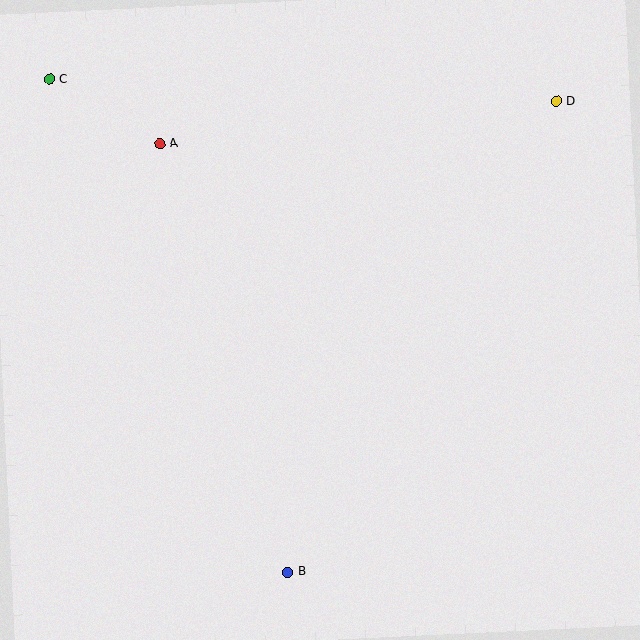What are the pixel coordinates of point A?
Point A is at (160, 143).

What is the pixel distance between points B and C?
The distance between B and C is 547 pixels.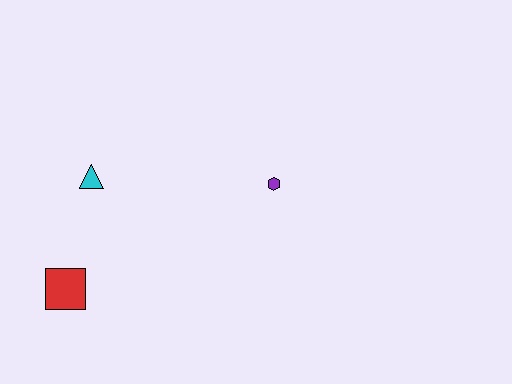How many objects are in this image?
There are 3 objects.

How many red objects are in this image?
There is 1 red object.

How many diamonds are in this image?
There are no diamonds.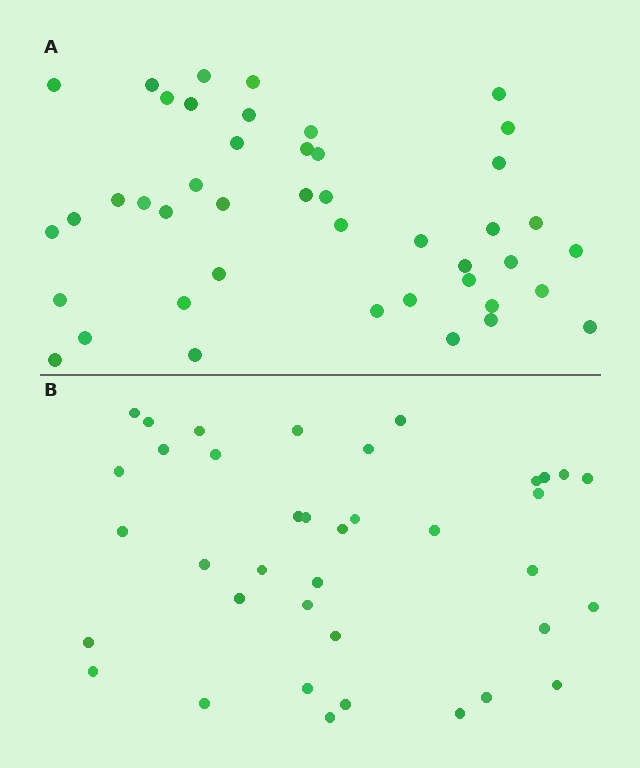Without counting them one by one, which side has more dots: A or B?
Region A (the top region) has more dots.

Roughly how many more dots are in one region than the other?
Region A has about 6 more dots than region B.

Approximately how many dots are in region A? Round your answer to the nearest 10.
About 40 dots. (The exact count is 44, which rounds to 40.)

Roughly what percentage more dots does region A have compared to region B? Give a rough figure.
About 15% more.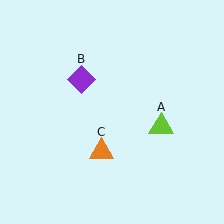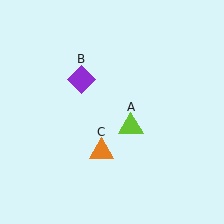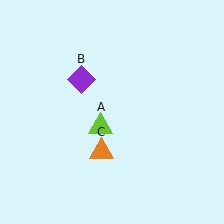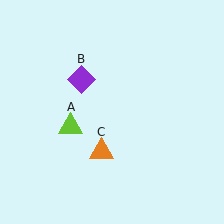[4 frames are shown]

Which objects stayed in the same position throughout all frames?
Purple diamond (object B) and orange triangle (object C) remained stationary.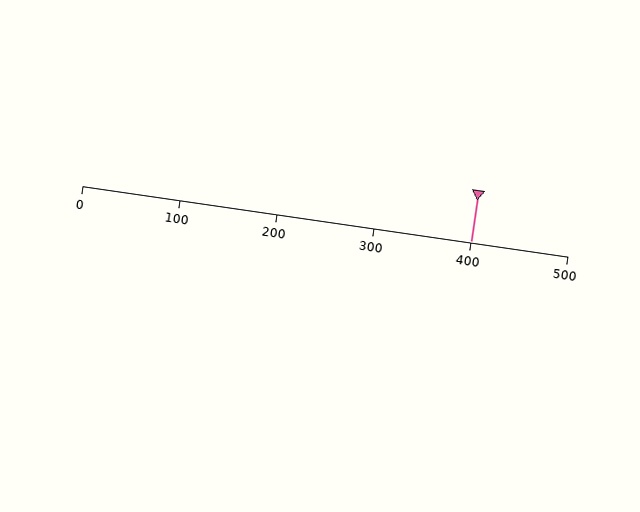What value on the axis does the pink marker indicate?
The marker indicates approximately 400.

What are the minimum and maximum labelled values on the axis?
The axis runs from 0 to 500.